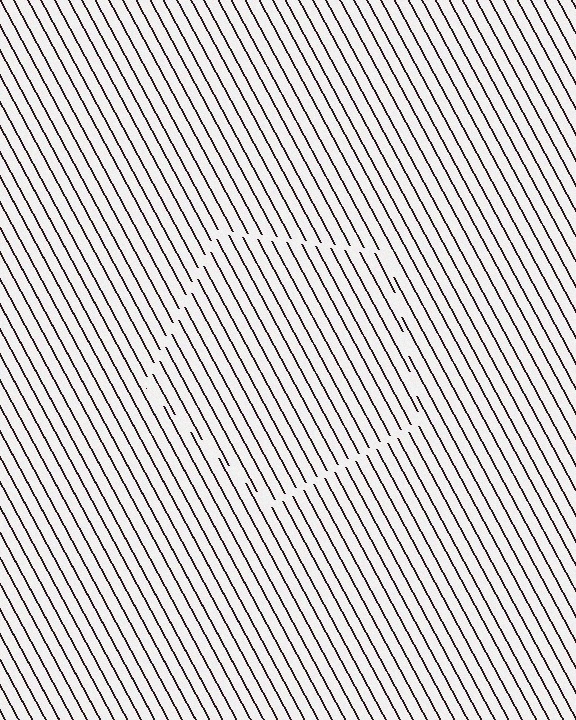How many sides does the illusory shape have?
5 sides — the line-ends trace a pentagon.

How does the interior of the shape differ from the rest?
The interior of the shape contains the same grating, shifted by half a period — the contour is defined by the phase discontinuity where line-ends from the inner and outer gratings abut.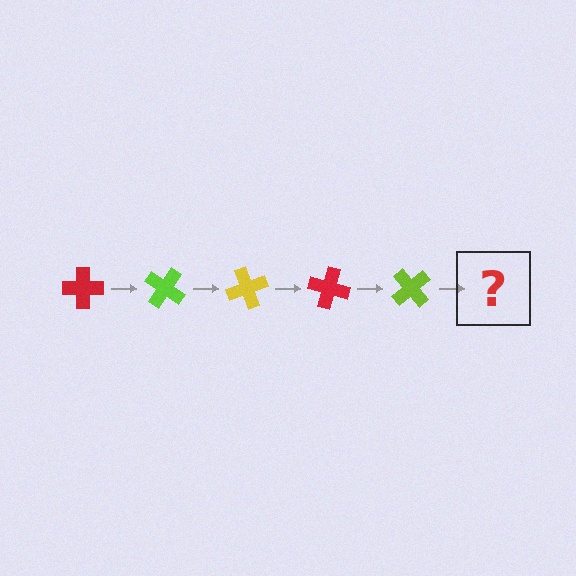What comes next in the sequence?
The next element should be a yellow cross, rotated 175 degrees from the start.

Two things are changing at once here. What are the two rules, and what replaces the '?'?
The two rules are that it rotates 35 degrees each step and the color cycles through red, lime, and yellow. The '?' should be a yellow cross, rotated 175 degrees from the start.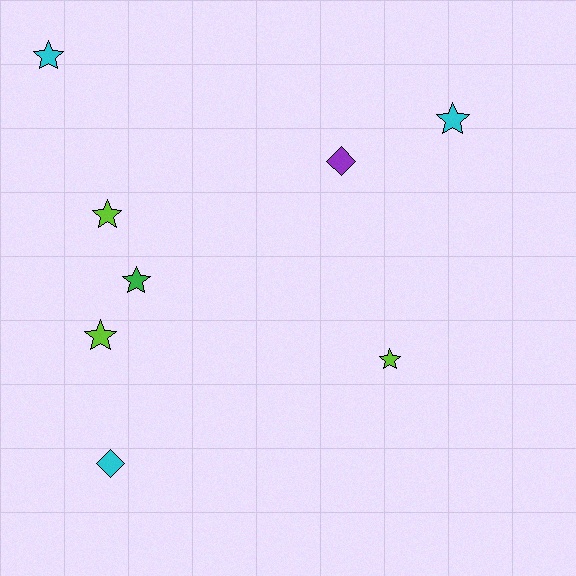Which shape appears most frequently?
Star, with 6 objects.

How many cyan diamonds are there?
There is 1 cyan diamond.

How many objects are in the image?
There are 8 objects.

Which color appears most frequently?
Lime, with 3 objects.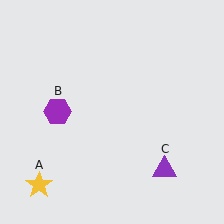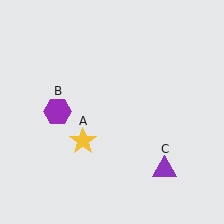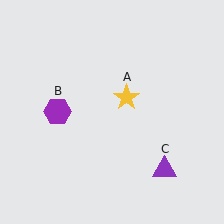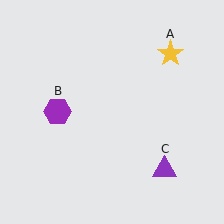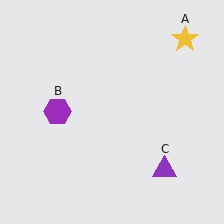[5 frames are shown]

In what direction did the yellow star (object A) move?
The yellow star (object A) moved up and to the right.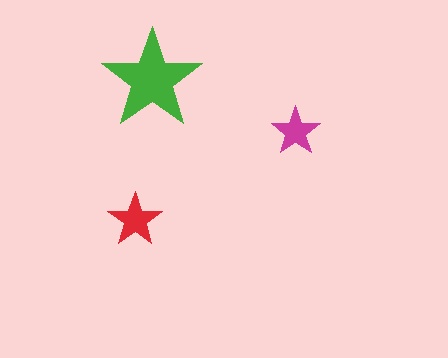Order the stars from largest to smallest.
the green one, the red one, the magenta one.